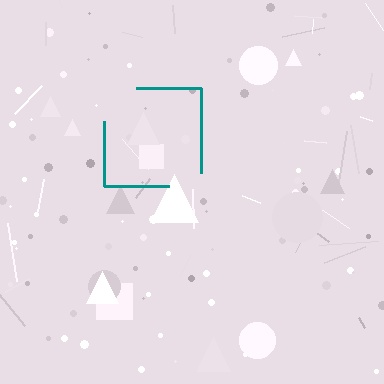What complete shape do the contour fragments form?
The contour fragments form a square.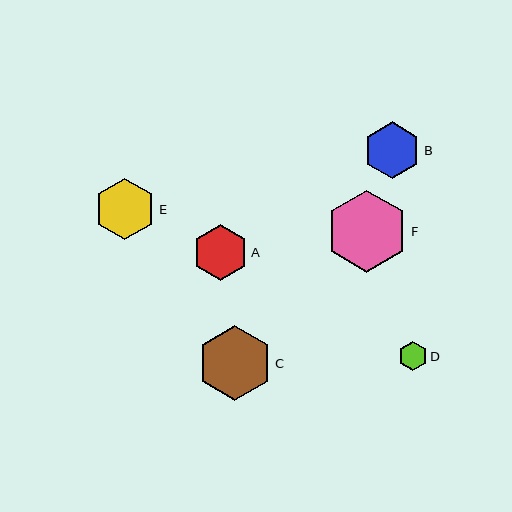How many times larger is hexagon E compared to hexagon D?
Hexagon E is approximately 2.1 times the size of hexagon D.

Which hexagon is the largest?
Hexagon F is the largest with a size of approximately 82 pixels.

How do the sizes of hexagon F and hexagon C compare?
Hexagon F and hexagon C are approximately the same size.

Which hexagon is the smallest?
Hexagon D is the smallest with a size of approximately 29 pixels.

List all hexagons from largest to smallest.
From largest to smallest: F, C, E, B, A, D.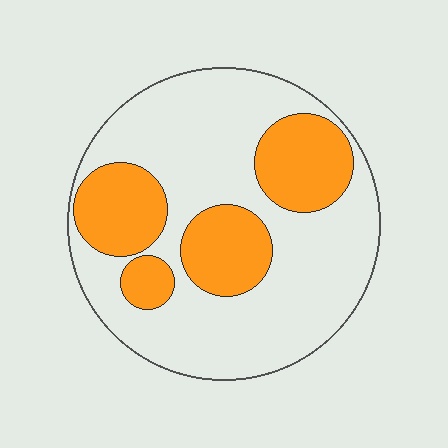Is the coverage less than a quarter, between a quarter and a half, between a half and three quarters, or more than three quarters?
Between a quarter and a half.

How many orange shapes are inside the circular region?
4.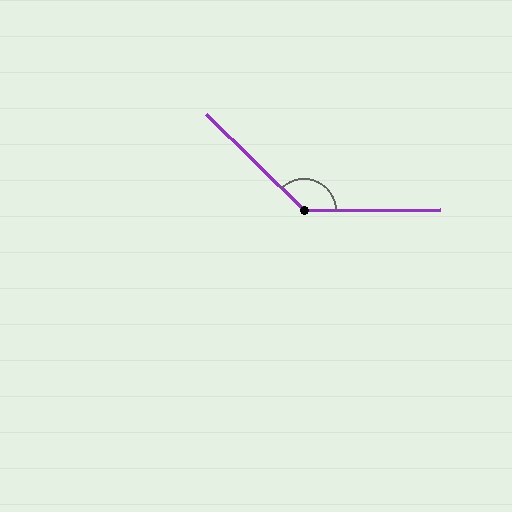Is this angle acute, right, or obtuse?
It is obtuse.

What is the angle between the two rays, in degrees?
Approximately 135 degrees.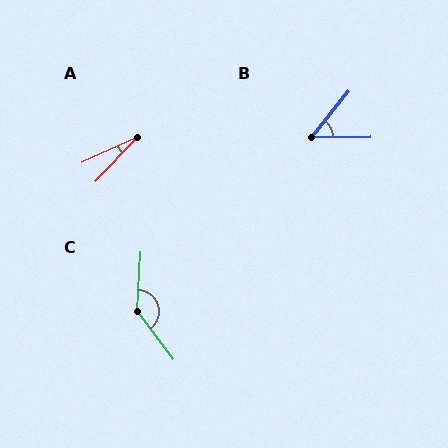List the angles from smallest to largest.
A (21°), B (51°), C (140°).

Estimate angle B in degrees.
Approximately 51 degrees.